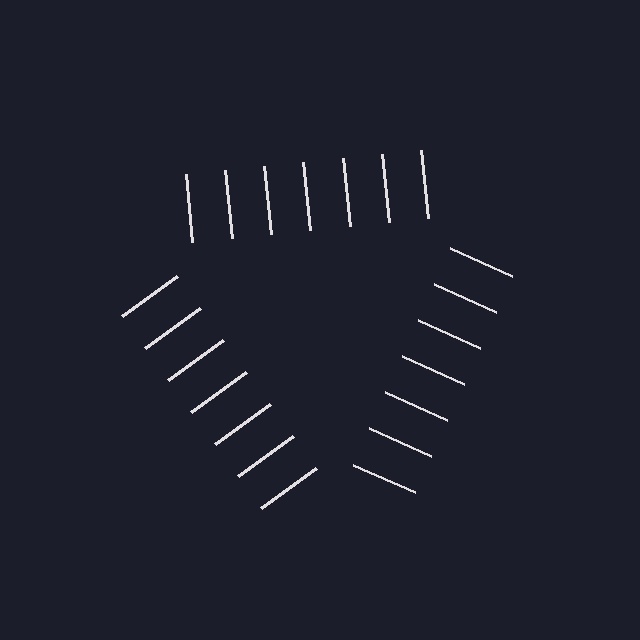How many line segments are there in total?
21 — 7 along each of the 3 edges.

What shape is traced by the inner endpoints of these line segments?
An illusory triangle — the line segments terminate on its edges but no continuous stroke is drawn.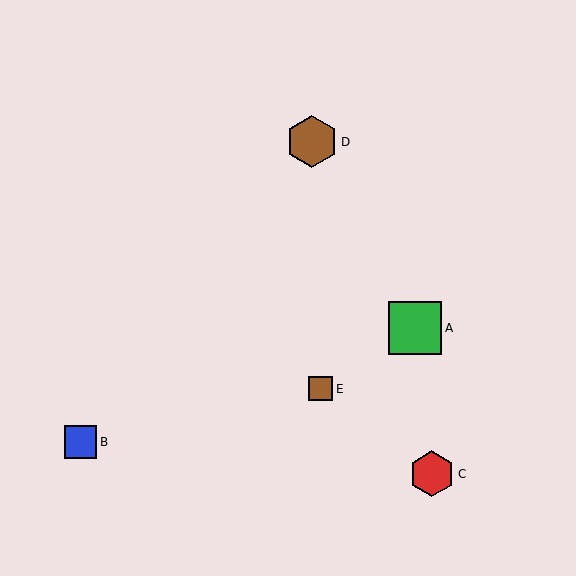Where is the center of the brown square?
The center of the brown square is at (321, 389).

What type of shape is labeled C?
Shape C is a red hexagon.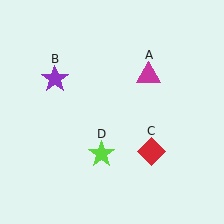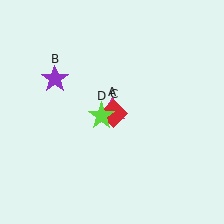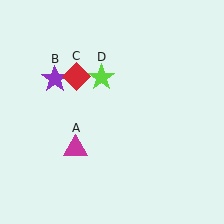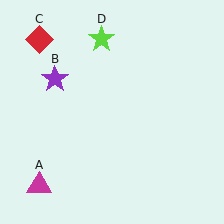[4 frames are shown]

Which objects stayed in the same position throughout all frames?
Purple star (object B) remained stationary.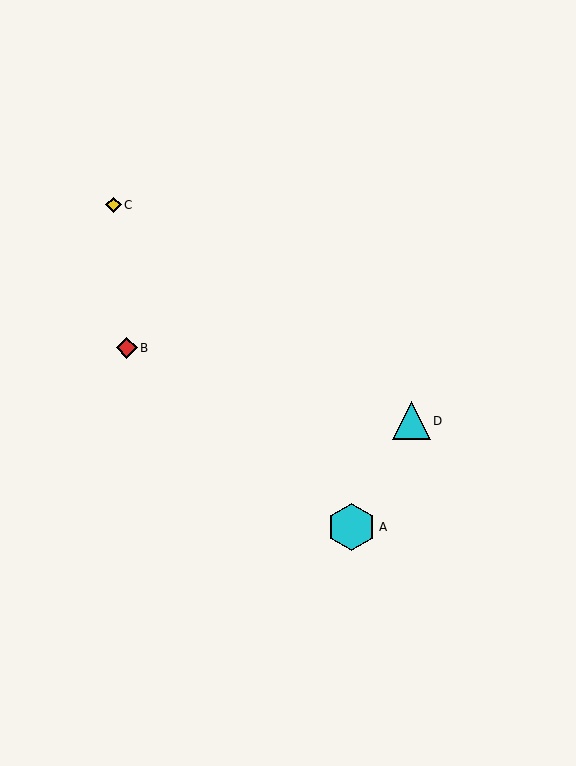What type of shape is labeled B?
Shape B is a red diamond.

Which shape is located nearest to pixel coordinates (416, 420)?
The cyan triangle (labeled D) at (412, 421) is nearest to that location.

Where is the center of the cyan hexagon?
The center of the cyan hexagon is at (352, 527).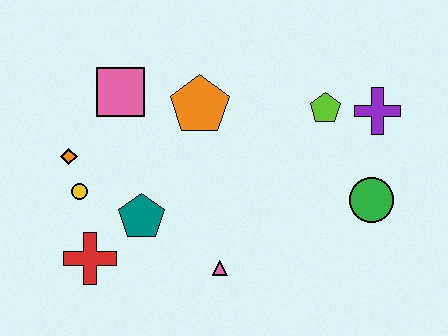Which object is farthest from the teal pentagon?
The purple cross is farthest from the teal pentagon.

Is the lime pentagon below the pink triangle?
No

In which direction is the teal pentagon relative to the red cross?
The teal pentagon is to the right of the red cross.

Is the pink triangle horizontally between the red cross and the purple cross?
Yes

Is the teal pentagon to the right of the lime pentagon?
No